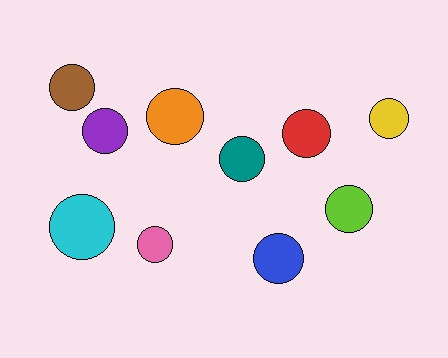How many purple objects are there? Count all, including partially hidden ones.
There is 1 purple object.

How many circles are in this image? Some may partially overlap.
There are 10 circles.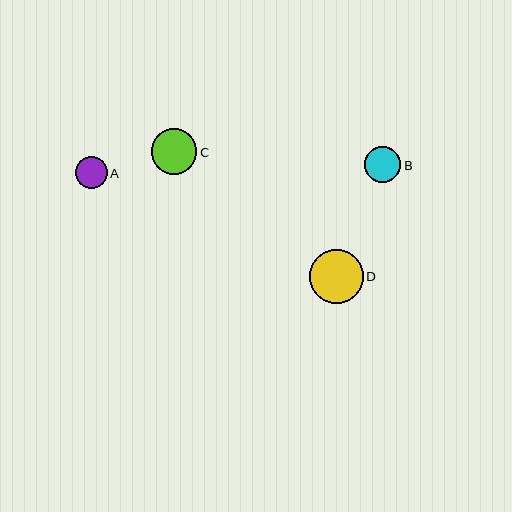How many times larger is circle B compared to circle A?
Circle B is approximately 1.1 times the size of circle A.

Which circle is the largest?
Circle D is the largest with a size of approximately 54 pixels.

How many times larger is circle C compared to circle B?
Circle C is approximately 1.3 times the size of circle B.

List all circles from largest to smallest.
From largest to smallest: D, C, B, A.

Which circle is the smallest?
Circle A is the smallest with a size of approximately 32 pixels.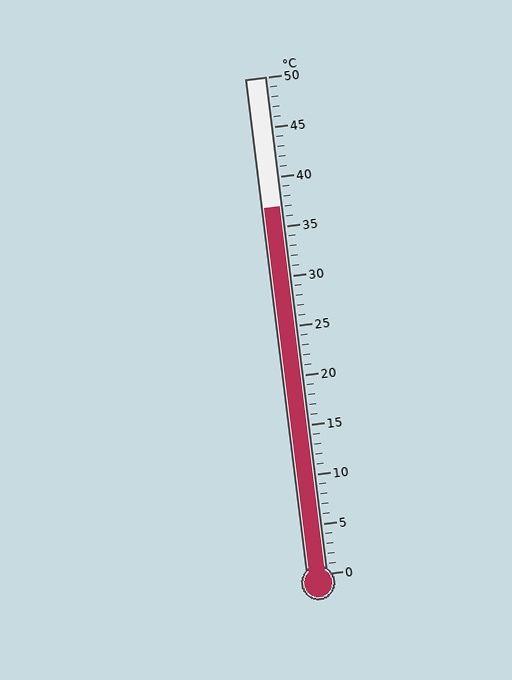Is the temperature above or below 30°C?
The temperature is above 30°C.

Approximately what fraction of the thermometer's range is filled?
The thermometer is filled to approximately 75% of its range.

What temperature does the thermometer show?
The thermometer shows approximately 37°C.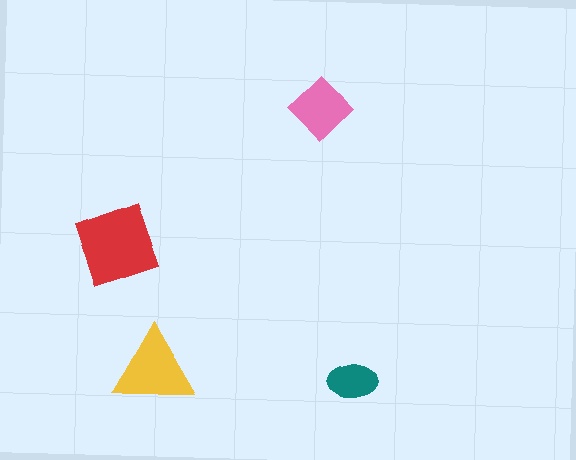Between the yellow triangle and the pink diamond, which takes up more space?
The yellow triangle.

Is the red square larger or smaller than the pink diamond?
Larger.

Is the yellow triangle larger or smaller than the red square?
Smaller.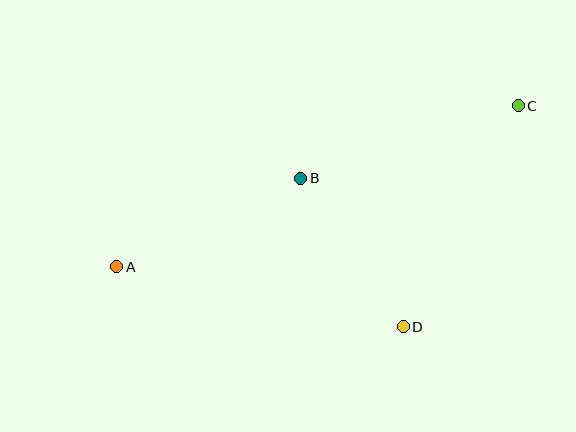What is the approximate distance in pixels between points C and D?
The distance between C and D is approximately 249 pixels.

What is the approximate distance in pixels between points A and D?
The distance between A and D is approximately 293 pixels.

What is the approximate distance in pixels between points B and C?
The distance between B and C is approximately 230 pixels.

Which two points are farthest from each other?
Points A and C are farthest from each other.